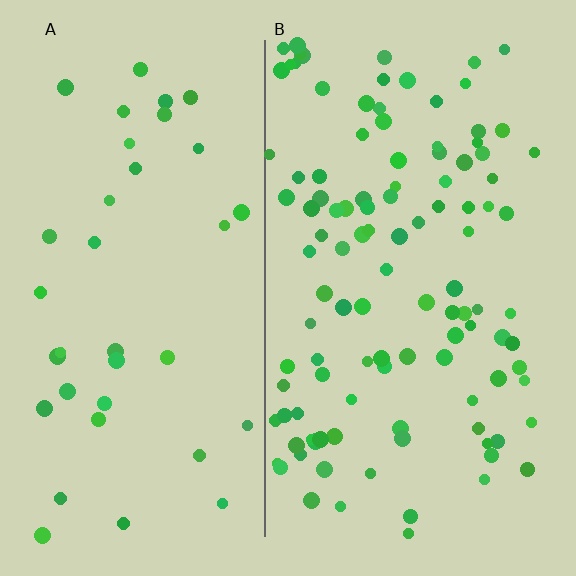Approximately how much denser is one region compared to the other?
Approximately 3.0× — region B over region A.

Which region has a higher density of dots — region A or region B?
B (the right).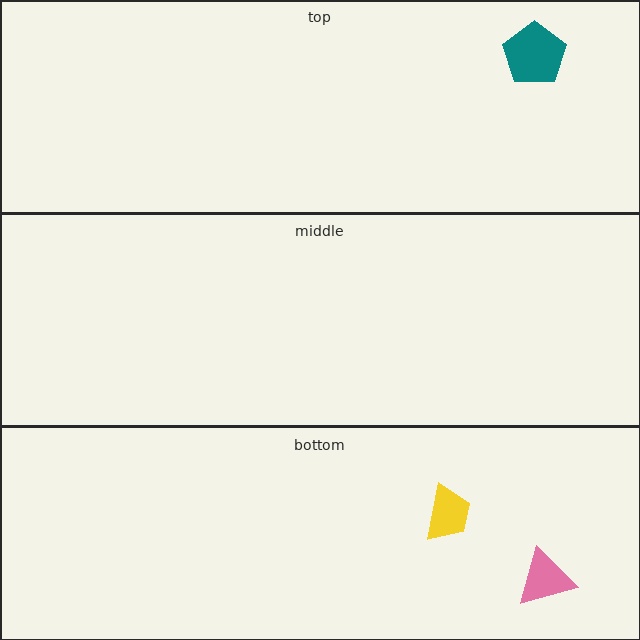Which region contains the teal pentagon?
The top region.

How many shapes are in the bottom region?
2.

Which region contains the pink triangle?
The bottom region.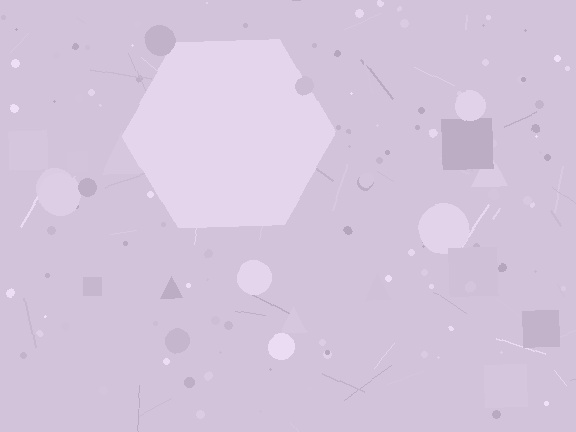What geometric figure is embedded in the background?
A hexagon is embedded in the background.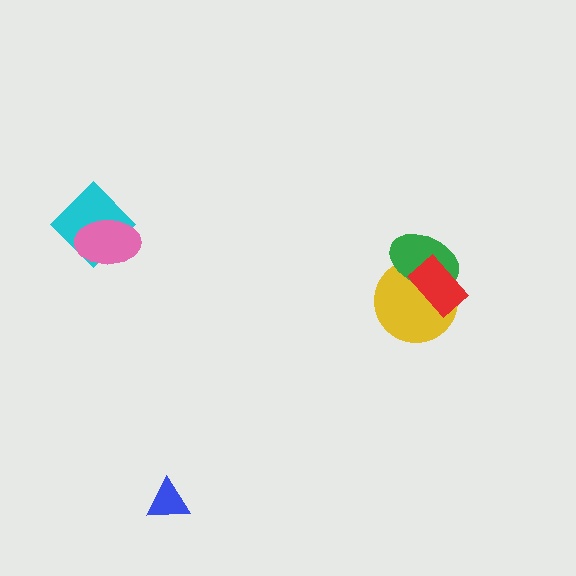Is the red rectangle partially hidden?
No, no other shape covers it.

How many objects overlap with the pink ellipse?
1 object overlaps with the pink ellipse.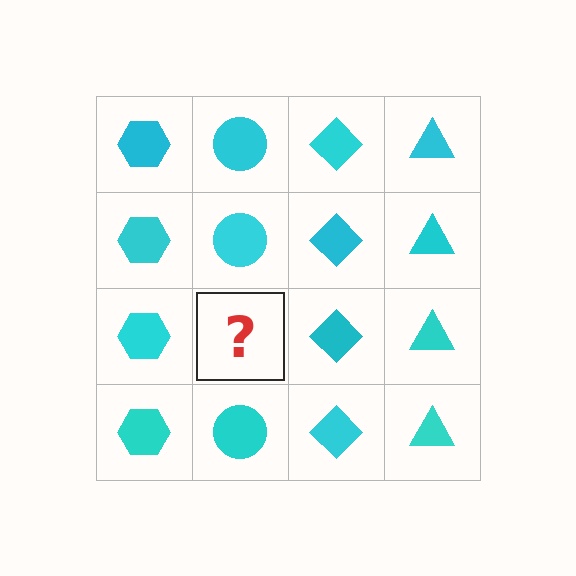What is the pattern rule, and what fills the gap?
The rule is that each column has a consistent shape. The gap should be filled with a cyan circle.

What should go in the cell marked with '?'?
The missing cell should contain a cyan circle.